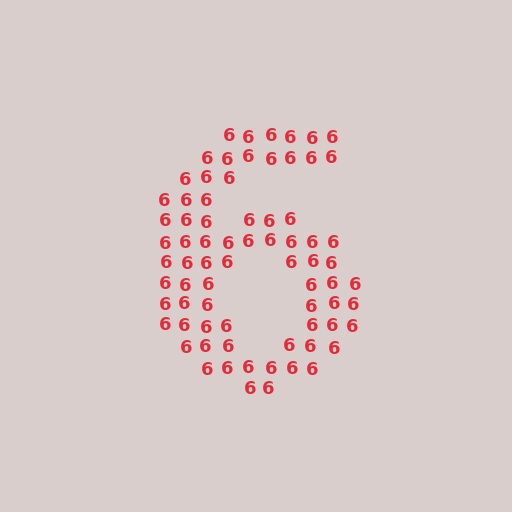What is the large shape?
The large shape is the digit 6.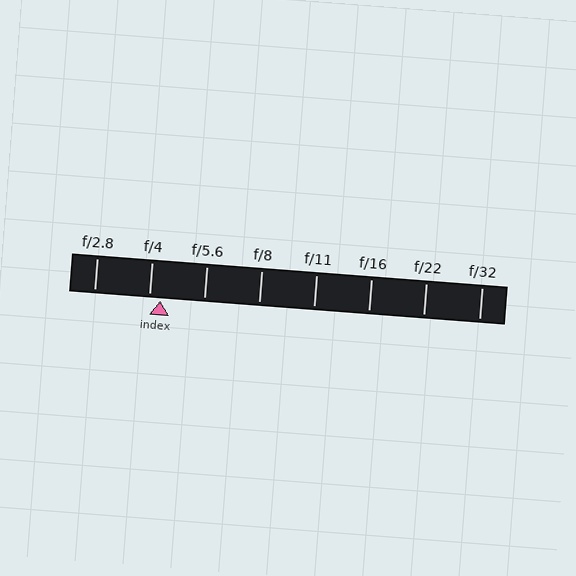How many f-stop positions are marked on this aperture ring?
There are 8 f-stop positions marked.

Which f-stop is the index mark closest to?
The index mark is closest to f/4.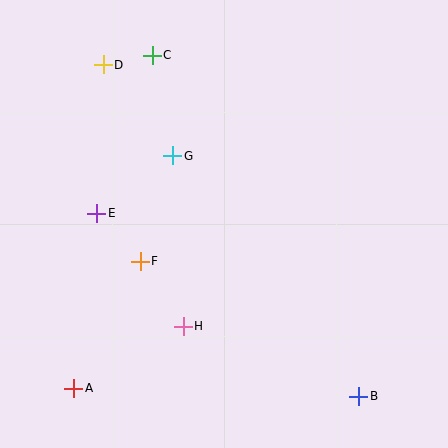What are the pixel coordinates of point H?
Point H is at (183, 326).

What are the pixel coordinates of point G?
Point G is at (173, 156).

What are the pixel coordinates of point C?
Point C is at (152, 55).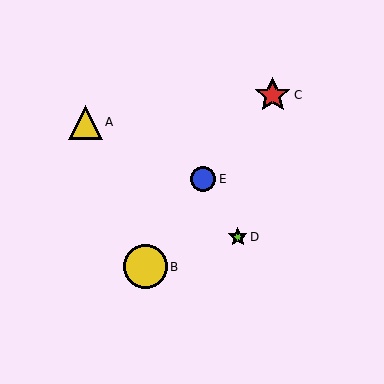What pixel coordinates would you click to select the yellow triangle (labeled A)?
Click at (85, 122) to select the yellow triangle A.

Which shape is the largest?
The yellow circle (labeled B) is the largest.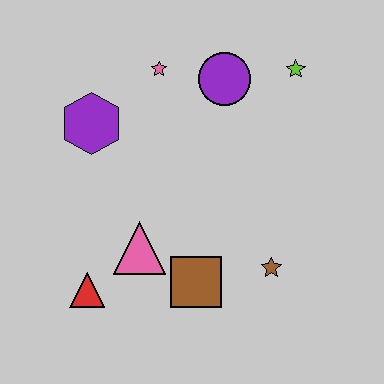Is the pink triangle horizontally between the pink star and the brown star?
No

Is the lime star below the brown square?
No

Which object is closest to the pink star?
The purple circle is closest to the pink star.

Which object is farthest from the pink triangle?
The lime star is farthest from the pink triangle.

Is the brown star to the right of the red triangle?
Yes